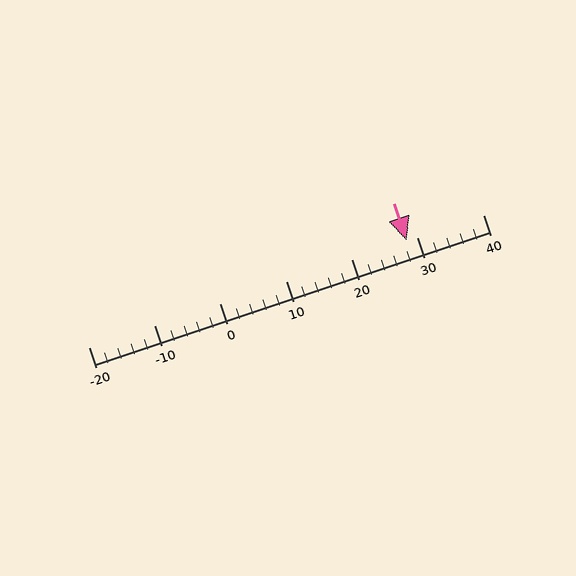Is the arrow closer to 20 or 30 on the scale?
The arrow is closer to 30.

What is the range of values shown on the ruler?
The ruler shows values from -20 to 40.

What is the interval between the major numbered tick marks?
The major tick marks are spaced 10 units apart.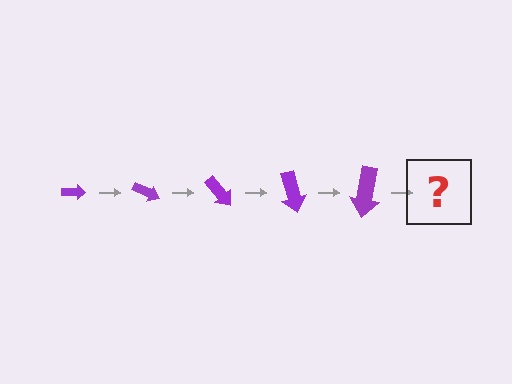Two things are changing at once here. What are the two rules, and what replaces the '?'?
The two rules are that the arrow grows larger each step and it rotates 25 degrees each step. The '?' should be an arrow, larger than the previous one and rotated 125 degrees from the start.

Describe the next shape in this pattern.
It should be an arrow, larger than the previous one and rotated 125 degrees from the start.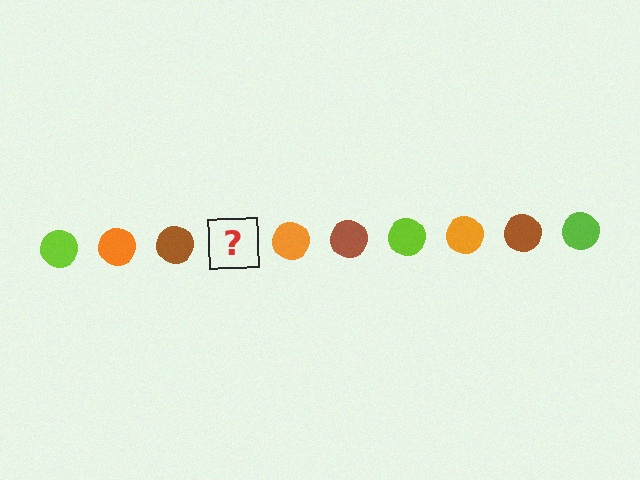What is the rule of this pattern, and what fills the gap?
The rule is that the pattern cycles through lime, orange, brown circles. The gap should be filled with a lime circle.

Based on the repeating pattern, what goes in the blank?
The blank should be a lime circle.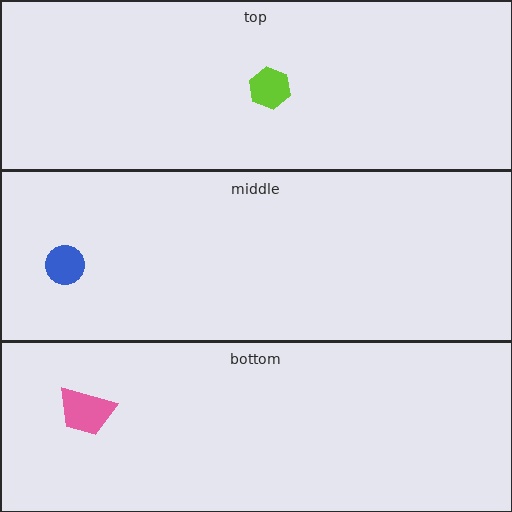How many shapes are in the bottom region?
1.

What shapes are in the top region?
The lime hexagon.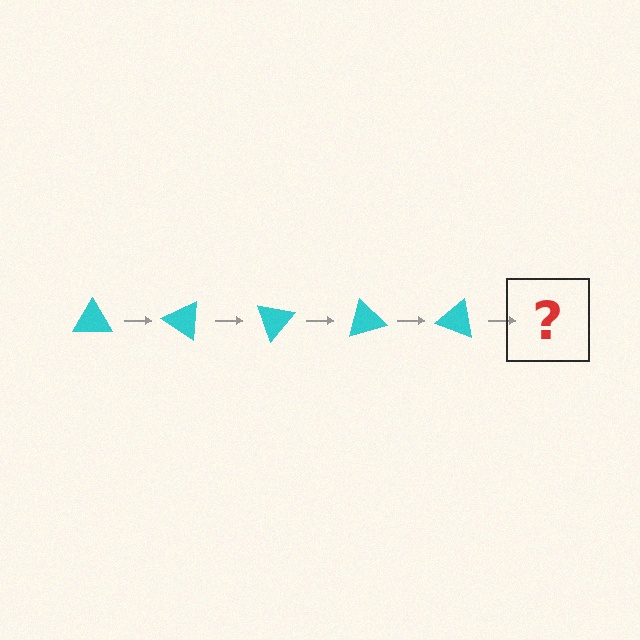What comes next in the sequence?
The next element should be a cyan triangle rotated 175 degrees.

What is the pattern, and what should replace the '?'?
The pattern is that the triangle rotates 35 degrees each step. The '?' should be a cyan triangle rotated 175 degrees.